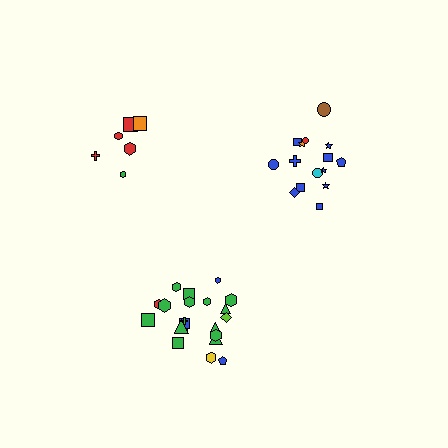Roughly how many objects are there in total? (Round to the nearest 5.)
Roughly 45 objects in total.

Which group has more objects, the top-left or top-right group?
The top-right group.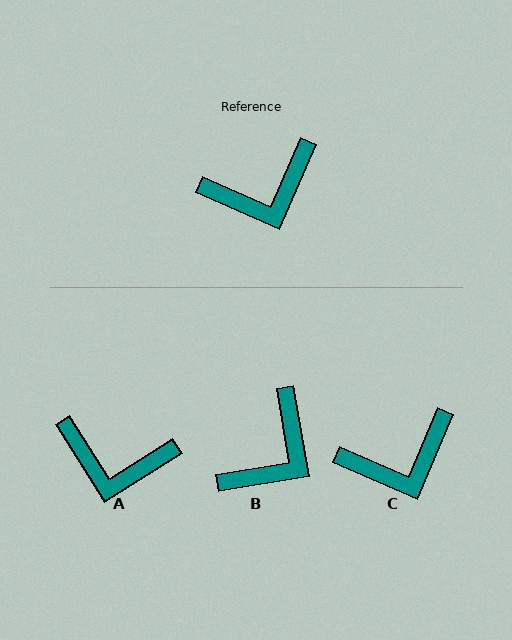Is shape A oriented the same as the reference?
No, it is off by about 34 degrees.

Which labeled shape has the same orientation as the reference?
C.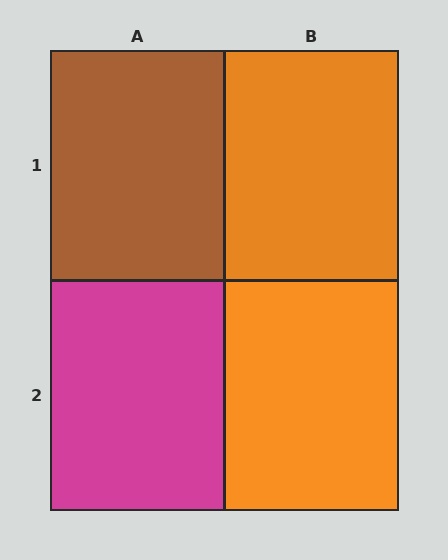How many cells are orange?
2 cells are orange.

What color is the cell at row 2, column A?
Magenta.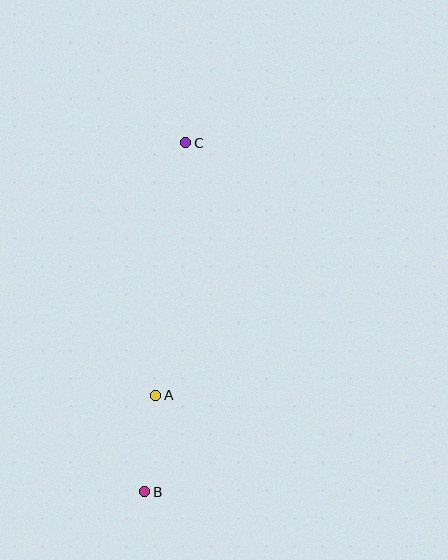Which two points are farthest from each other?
Points B and C are farthest from each other.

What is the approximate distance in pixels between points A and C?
The distance between A and C is approximately 254 pixels.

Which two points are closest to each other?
Points A and B are closest to each other.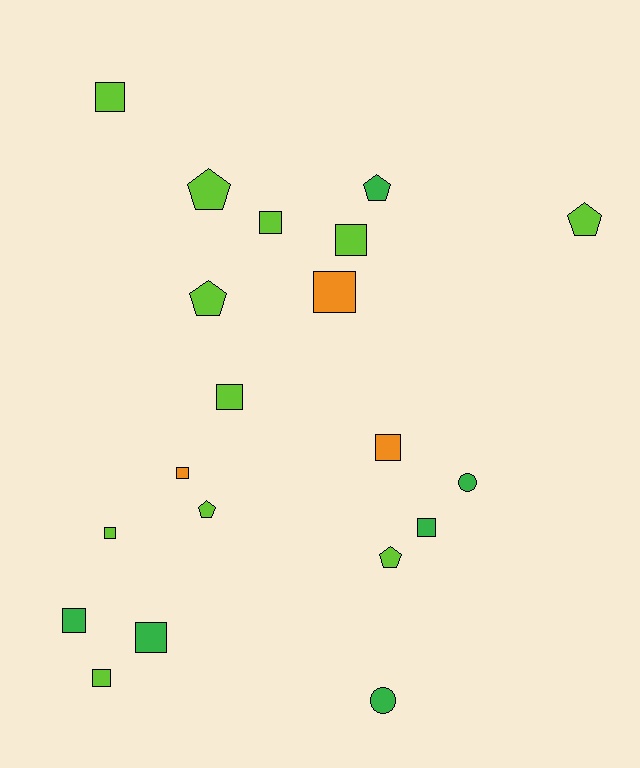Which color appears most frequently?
Lime, with 11 objects.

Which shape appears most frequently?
Square, with 12 objects.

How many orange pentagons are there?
There are no orange pentagons.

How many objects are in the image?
There are 20 objects.